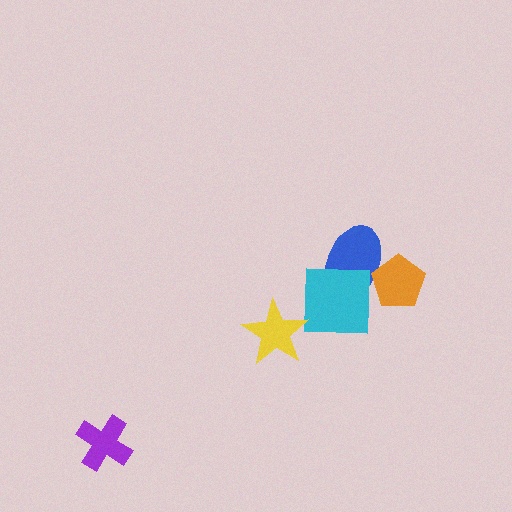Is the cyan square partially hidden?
Yes, it is partially covered by another shape.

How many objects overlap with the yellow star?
1 object overlaps with the yellow star.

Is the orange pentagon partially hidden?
No, no other shape covers it.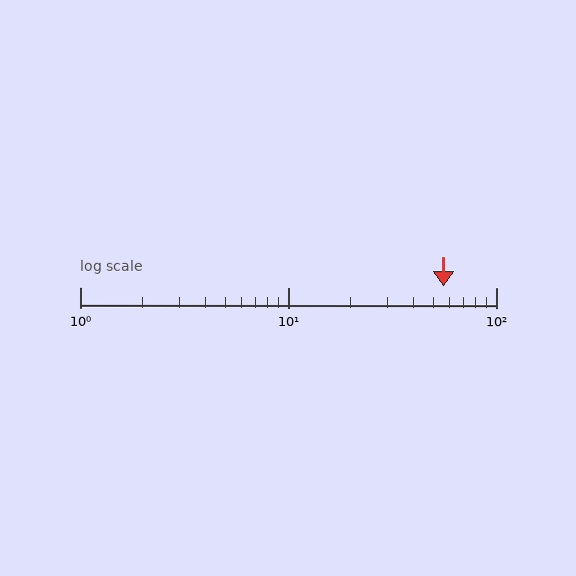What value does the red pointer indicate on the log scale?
The pointer indicates approximately 56.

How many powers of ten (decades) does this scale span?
The scale spans 2 decades, from 1 to 100.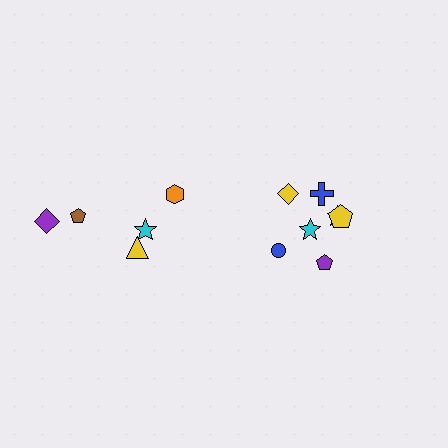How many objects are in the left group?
There are 5 objects.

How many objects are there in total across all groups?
There are 12 objects.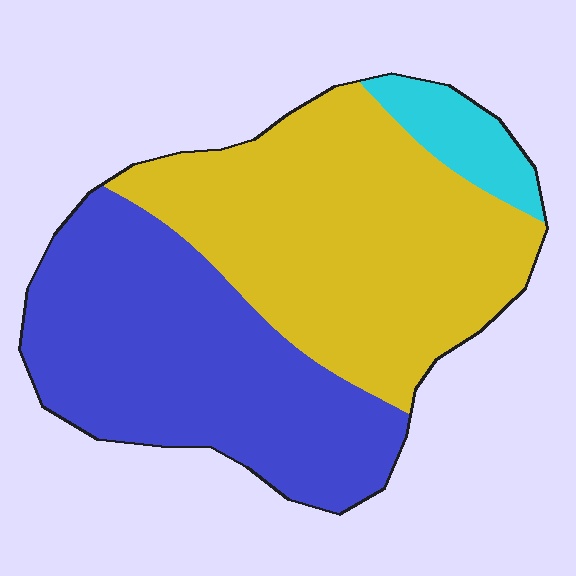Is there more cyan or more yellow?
Yellow.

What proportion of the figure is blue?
Blue takes up between a third and a half of the figure.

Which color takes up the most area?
Yellow, at roughly 50%.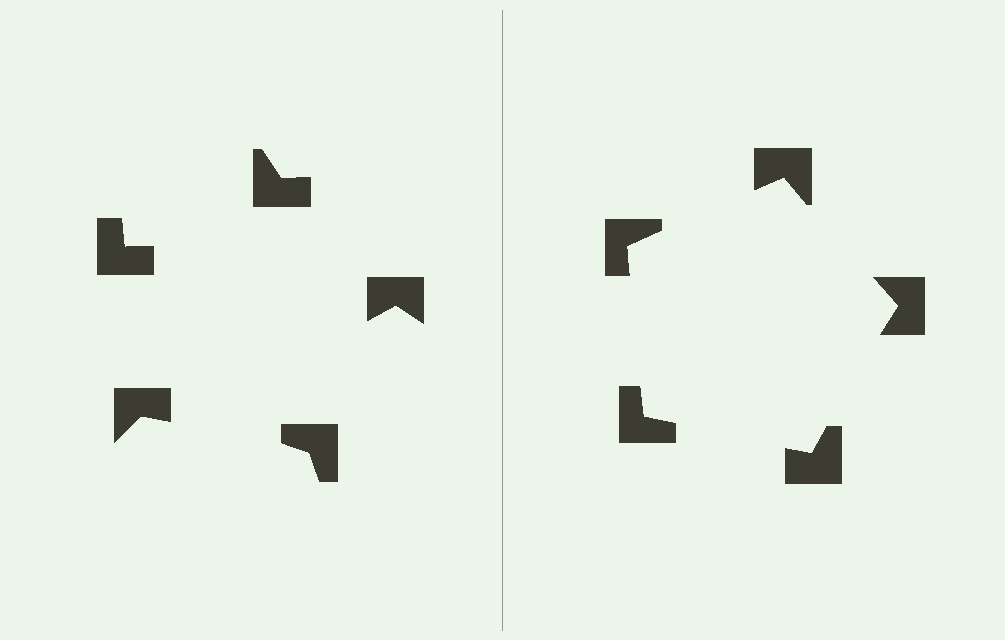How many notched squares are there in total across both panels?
10 — 5 on each side.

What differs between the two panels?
The notched squares are positioned identically on both sides; only the wedge orientations differ. On the right they align to a pentagon; on the left they are misaligned.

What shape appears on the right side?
An illusory pentagon.